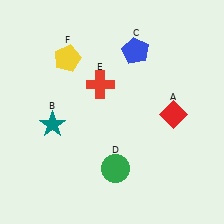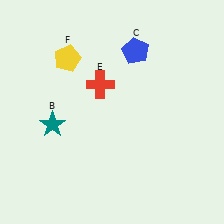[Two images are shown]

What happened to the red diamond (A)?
The red diamond (A) was removed in Image 2. It was in the bottom-right area of Image 1.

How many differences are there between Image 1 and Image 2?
There are 2 differences between the two images.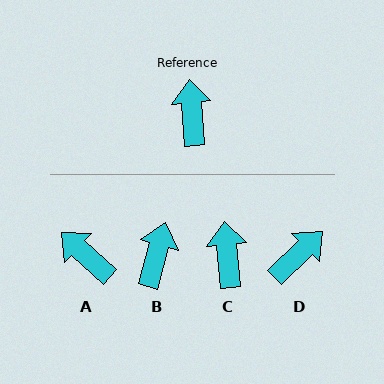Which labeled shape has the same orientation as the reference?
C.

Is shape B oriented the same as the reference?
No, it is off by about 20 degrees.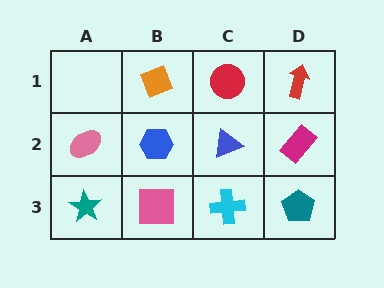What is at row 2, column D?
A magenta rectangle.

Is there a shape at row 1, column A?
No, that cell is empty.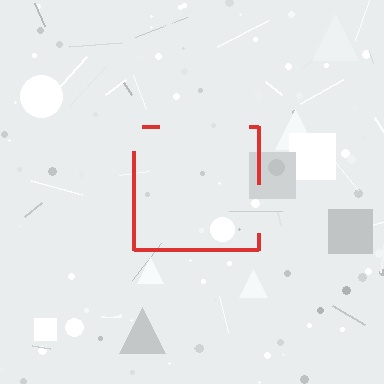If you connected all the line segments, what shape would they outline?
They would outline a square.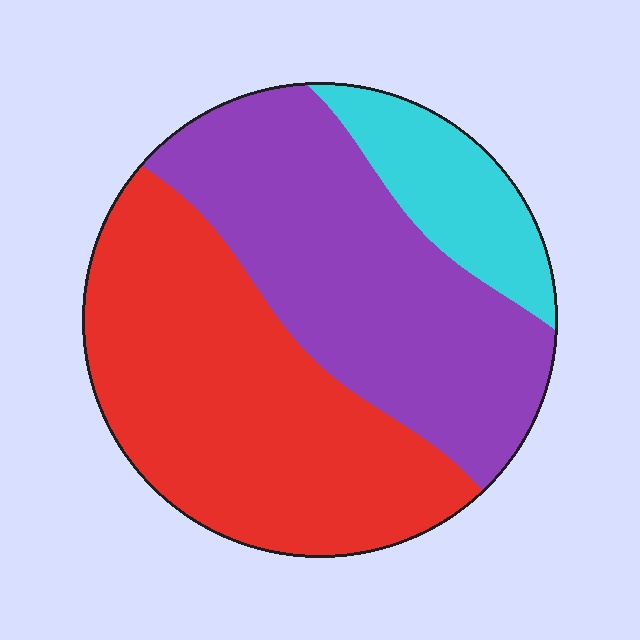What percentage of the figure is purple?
Purple covers 41% of the figure.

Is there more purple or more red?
Red.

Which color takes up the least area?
Cyan, at roughly 15%.